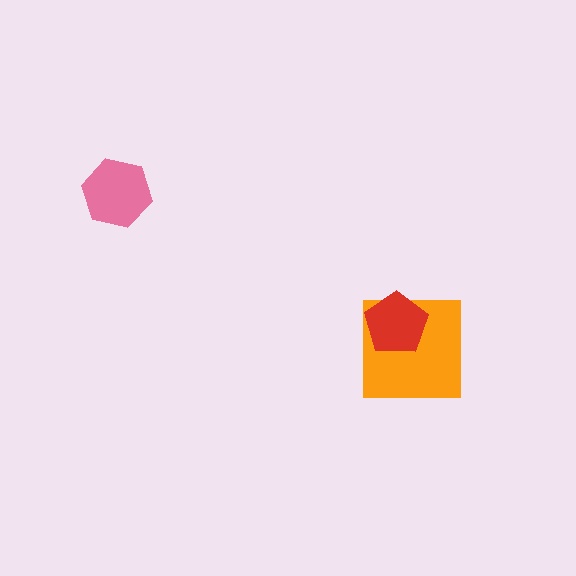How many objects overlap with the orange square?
1 object overlaps with the orange square.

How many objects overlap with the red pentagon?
1 object overlaps with the red pentagon.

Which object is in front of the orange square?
The red pentagon is in front of the orange square.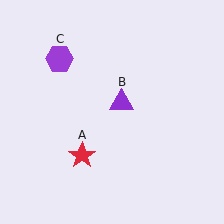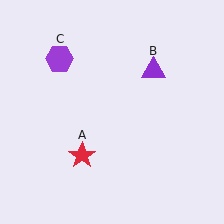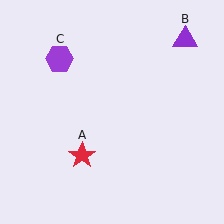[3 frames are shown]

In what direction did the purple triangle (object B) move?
The purple triangle (object B) moved up and to the right.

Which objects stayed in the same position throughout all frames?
Red star (object A) and purple hexagon (object C) remained stationary.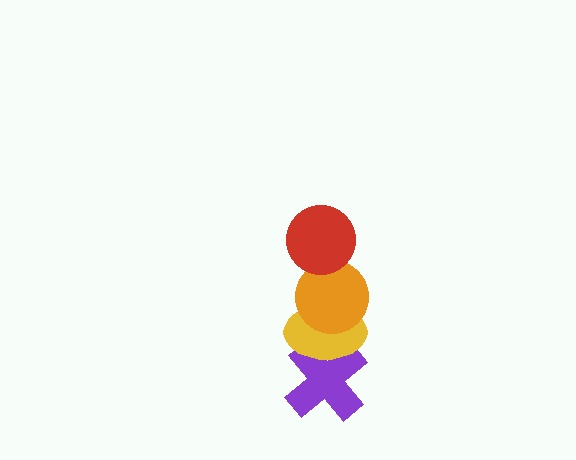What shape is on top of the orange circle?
The red circle is on top of the orange circle.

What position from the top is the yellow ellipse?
The yellow ellipse is 3rd from the top.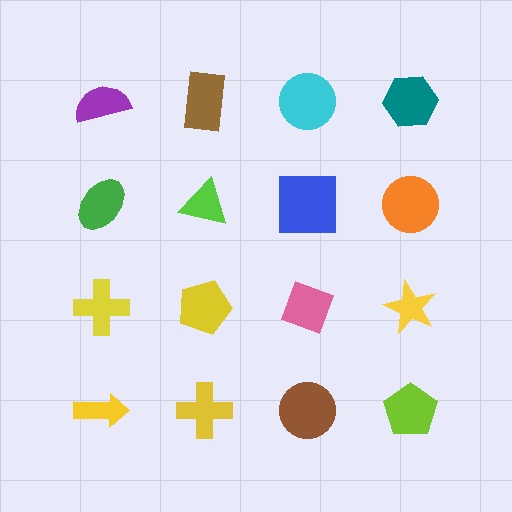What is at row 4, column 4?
A lime pentagon.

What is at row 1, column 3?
A cyan circle.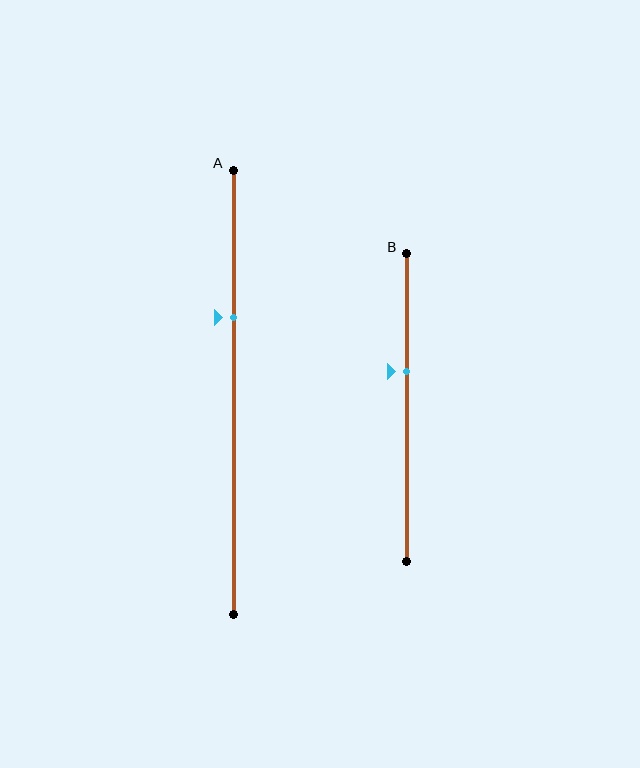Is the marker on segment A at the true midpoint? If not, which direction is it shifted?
No, the marker on segment A is shifted upward by about 17% of the segment length.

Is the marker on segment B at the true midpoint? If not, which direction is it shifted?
No, the marker on segment B is shifted upward by about 12% of the segment length.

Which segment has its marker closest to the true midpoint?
Segment B has its marker closest to the true midpoint.